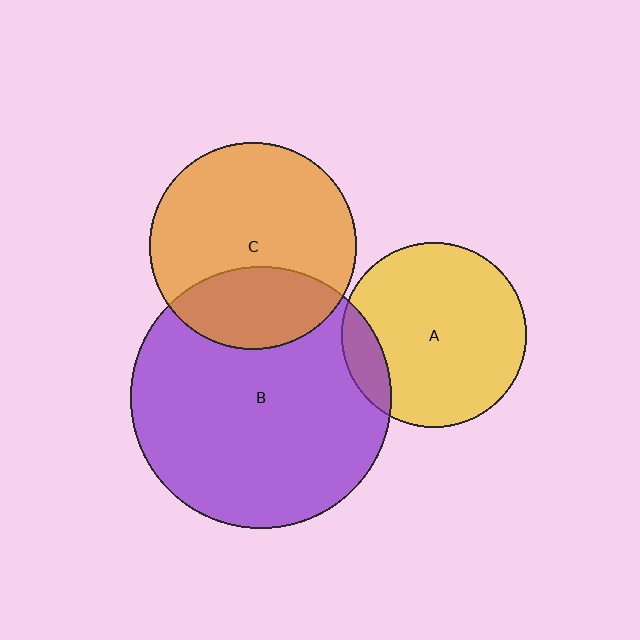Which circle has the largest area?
Circle B (purple).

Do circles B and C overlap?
Yes.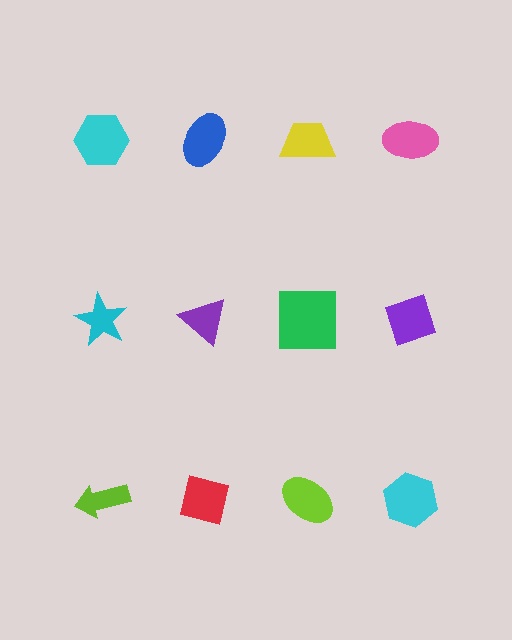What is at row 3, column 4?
A cyan hexagon.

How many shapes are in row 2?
4 shapes.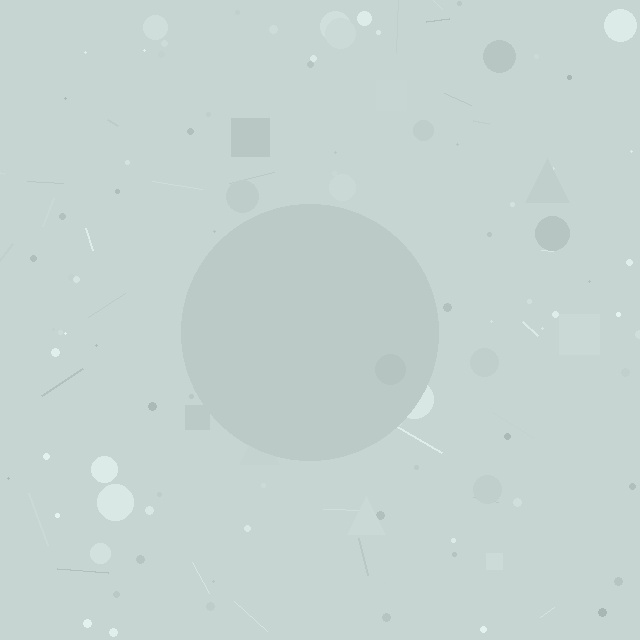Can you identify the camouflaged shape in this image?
The camouflaged shape is a circle.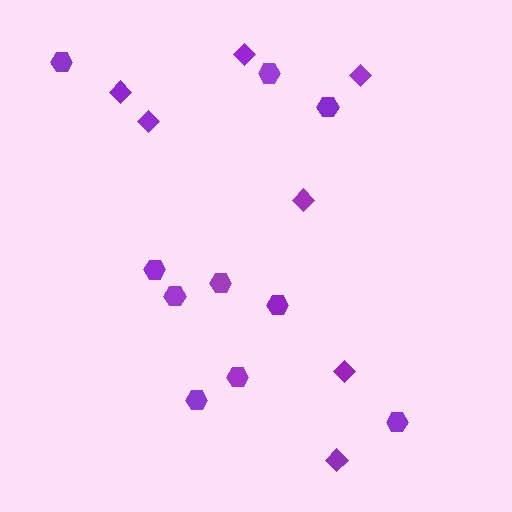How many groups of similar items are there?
There are 2 groups: one group of diamonds (7) and one group of hexagons (10).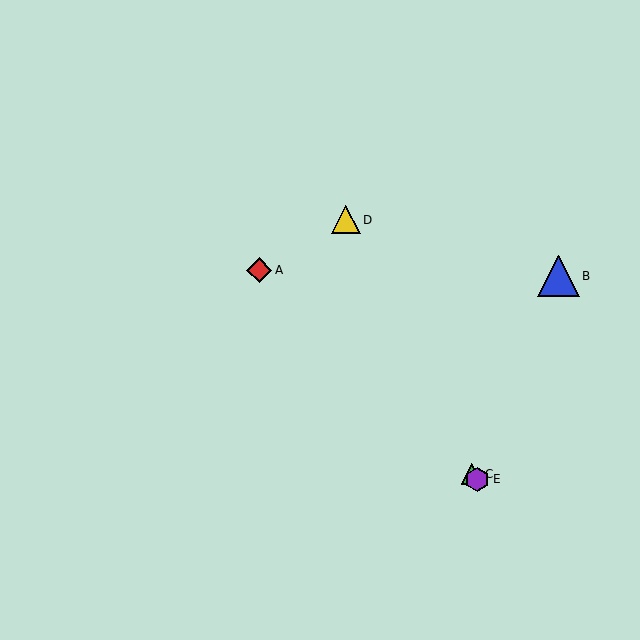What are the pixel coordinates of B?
Object B is at (559, 276).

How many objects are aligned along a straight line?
3 objects (A, C, E) are aligned along a straight line.